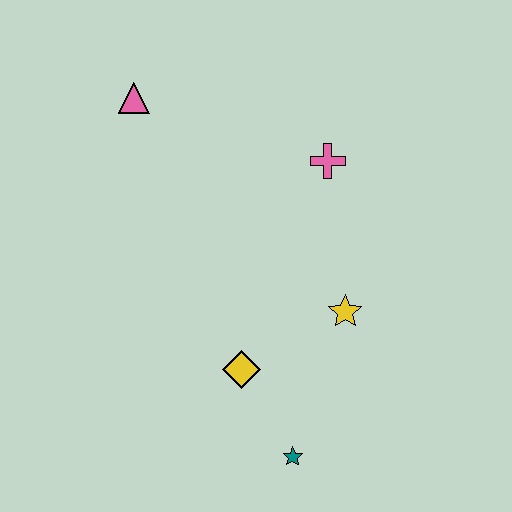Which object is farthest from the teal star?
The pink triangle is farthest from the teal star.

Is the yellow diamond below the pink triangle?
Yes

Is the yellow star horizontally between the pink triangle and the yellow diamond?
No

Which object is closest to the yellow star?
The yellow diamond is closest to the yellow star.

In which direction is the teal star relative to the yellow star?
The teal star is below the yellow star.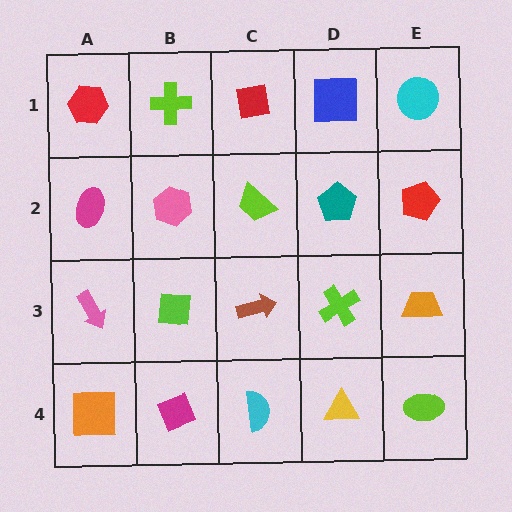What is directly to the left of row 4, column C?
A magenta diamond.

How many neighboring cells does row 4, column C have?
3.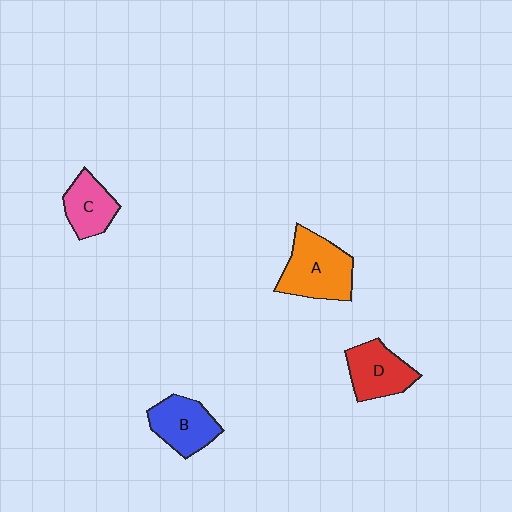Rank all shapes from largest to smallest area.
From largest to smallest: A (orange), B (blue), D (red), C (pink).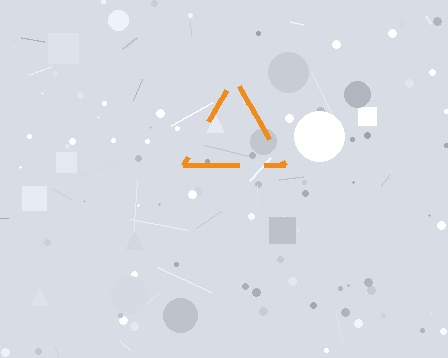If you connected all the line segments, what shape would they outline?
They would outline a triangle.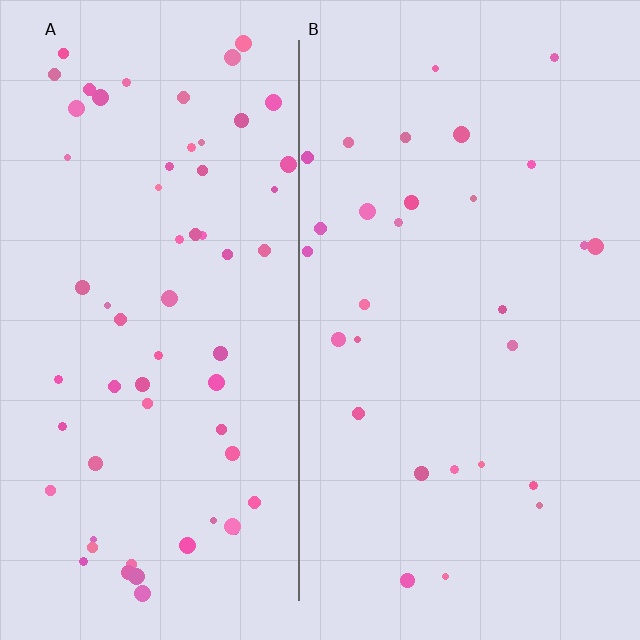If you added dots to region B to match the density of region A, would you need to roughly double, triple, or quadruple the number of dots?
Approximately double.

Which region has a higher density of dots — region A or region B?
A (the left).